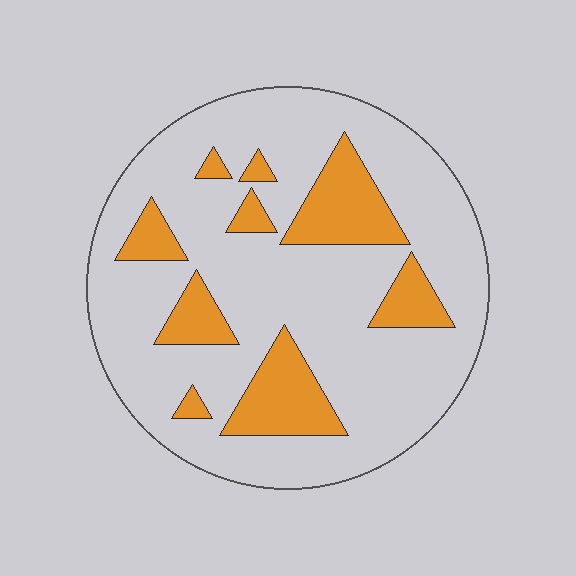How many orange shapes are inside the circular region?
9.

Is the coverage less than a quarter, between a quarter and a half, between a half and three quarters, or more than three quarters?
Less than a quarter.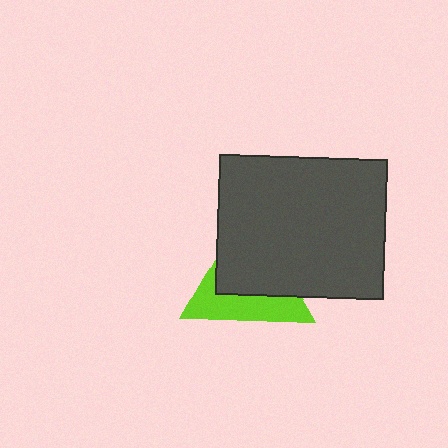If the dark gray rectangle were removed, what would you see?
You would see the complete lime triangle.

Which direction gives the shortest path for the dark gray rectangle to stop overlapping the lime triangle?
Moving toward the upper-right gives the shortest separation.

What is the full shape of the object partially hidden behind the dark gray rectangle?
The partially hidden object is a lime triangle.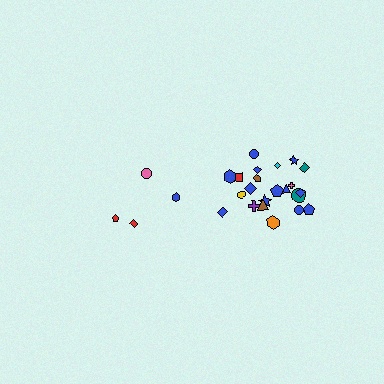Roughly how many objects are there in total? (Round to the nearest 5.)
Roughly 25 objects in total.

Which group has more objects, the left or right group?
The right group.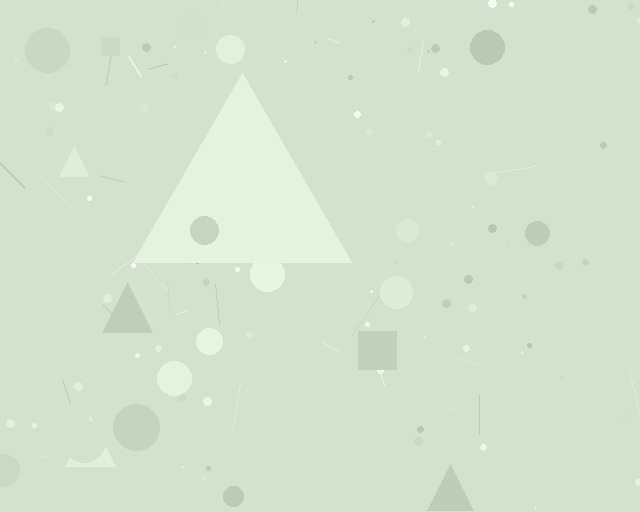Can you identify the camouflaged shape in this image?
The camouflaged shape is a triangle.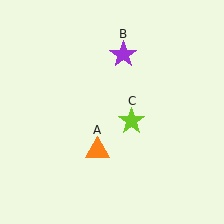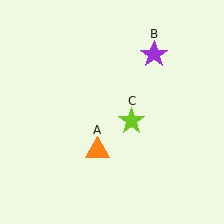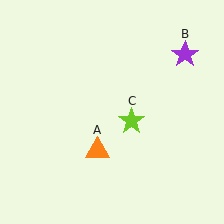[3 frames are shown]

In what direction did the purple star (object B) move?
The purple star (object B) moved right.